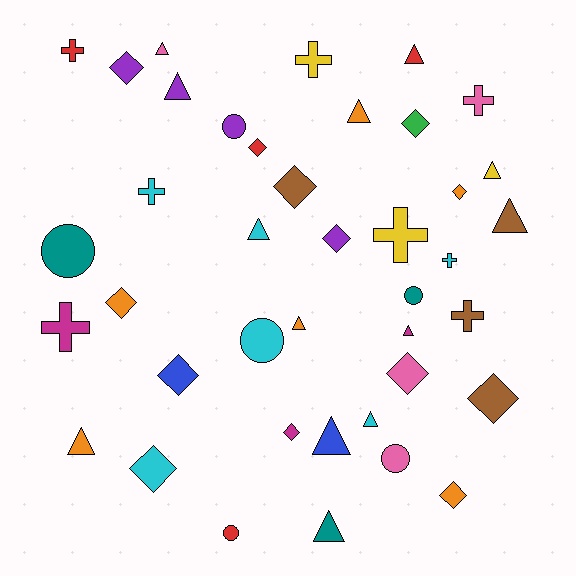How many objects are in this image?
There are 40 objects.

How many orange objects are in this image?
There are 6 orange objects.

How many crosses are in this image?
There are 8 crosses.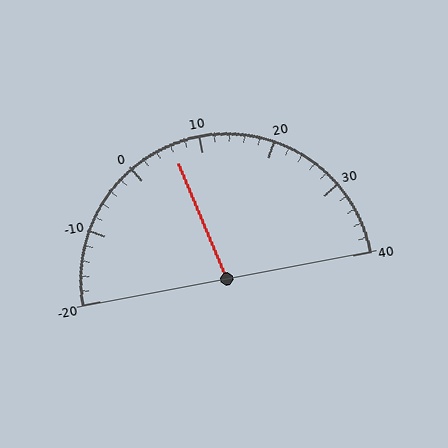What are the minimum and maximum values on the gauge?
The gauge ranges from -20 to 40.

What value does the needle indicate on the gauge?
The needle indicates approximately 6.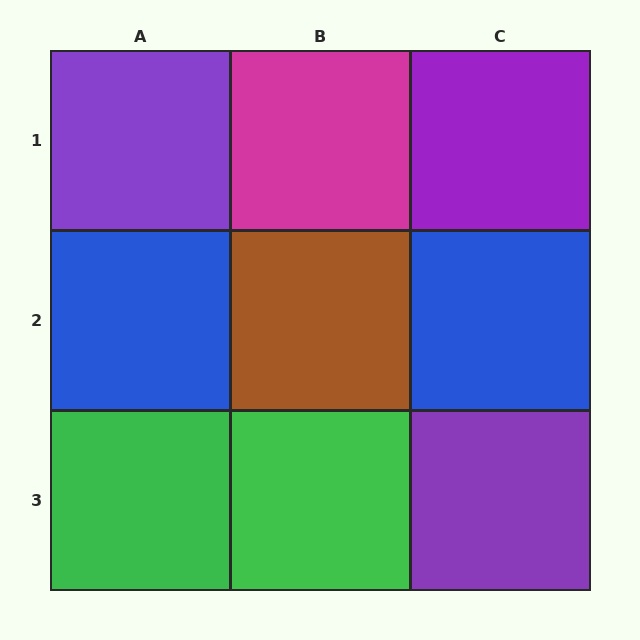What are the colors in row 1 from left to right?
Purple, magenta, purple.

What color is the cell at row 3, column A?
Green.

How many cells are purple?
3 cells are purple.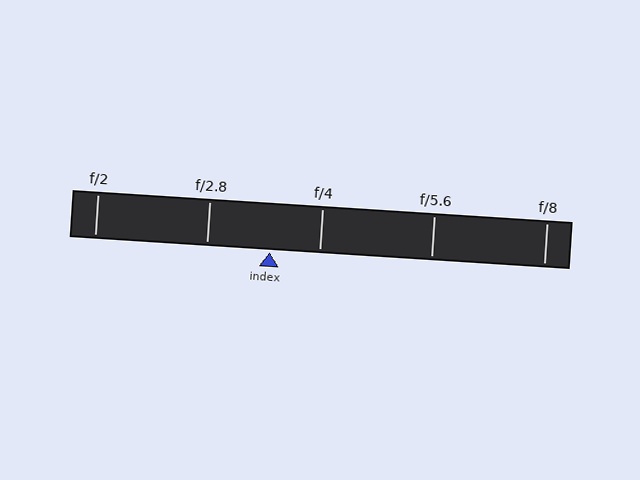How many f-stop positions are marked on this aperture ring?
There are 5 f-stop positions marked.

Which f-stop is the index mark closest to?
The index mark is closest to f/4.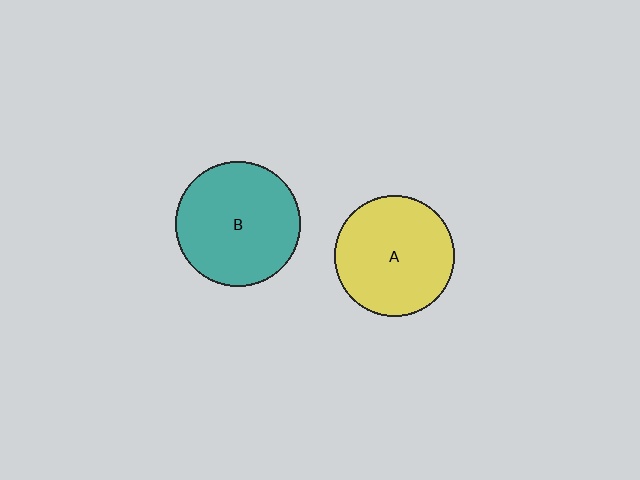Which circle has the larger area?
Circle B (teal).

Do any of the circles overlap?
No, none of the circles overlap.